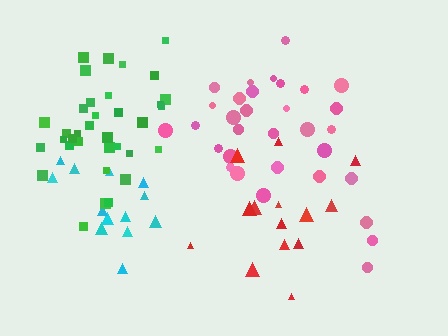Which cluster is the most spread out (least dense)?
Cyan.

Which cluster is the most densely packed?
Green.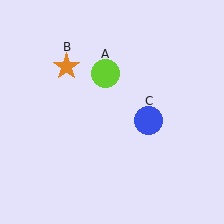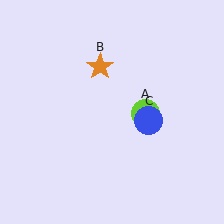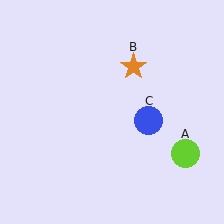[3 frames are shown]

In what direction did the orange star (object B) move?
The orange star (object B) moved right.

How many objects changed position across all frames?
2 objects changed position: lime circle (object A), orange star (object B).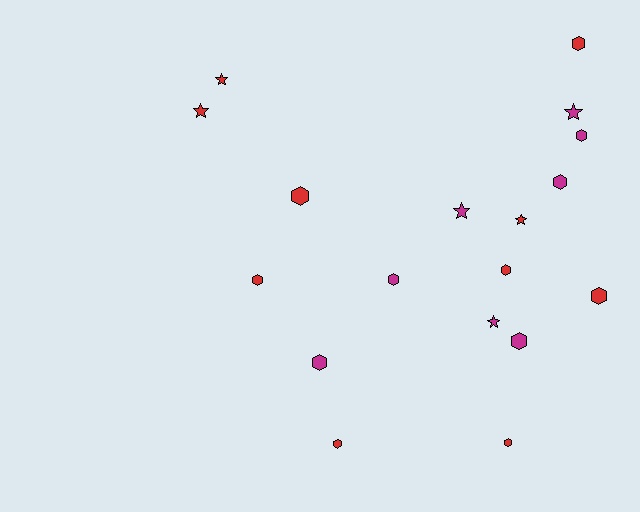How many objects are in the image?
There are 18 objects.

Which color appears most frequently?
Red, with 10 objects.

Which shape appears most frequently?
Hexagon, with 12 objects.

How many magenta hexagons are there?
There are 5 magenta hexagons.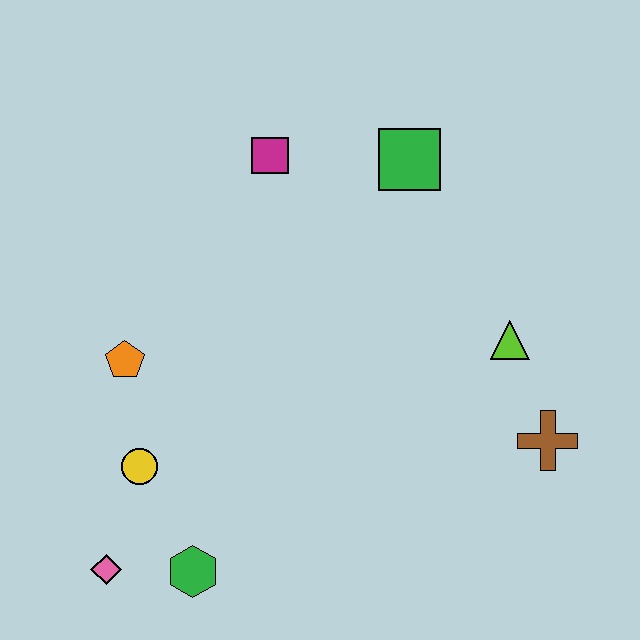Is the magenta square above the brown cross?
Yes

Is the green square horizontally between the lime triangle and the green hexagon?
Yes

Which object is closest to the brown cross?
The lime triangle is closest to the brown cross.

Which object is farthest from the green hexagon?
The green square is farthest from the green hexagon.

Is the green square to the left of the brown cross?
Yes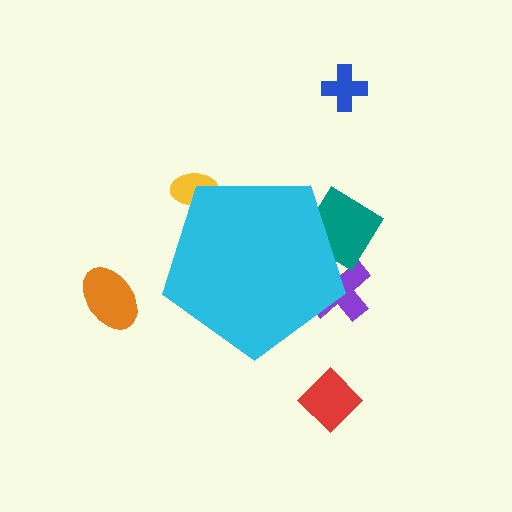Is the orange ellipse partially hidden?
No, the orange ellipse is fully visible.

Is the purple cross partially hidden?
Yes, the purple cross is partially hidden behind the cyan pentagon.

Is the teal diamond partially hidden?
Yes, the teal diamond is partially hidden behind the cyan pentagon.